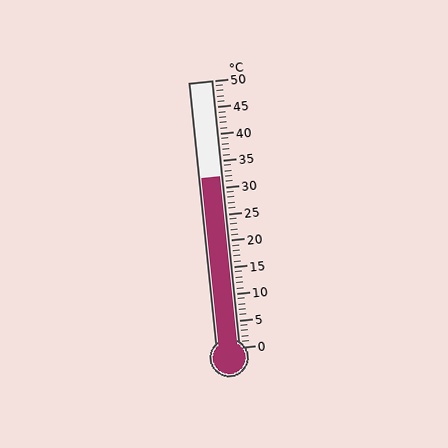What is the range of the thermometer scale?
The thermometer scale ranges from 0°C to 50°C.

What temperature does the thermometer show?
The thermometer shows approximately 32°C.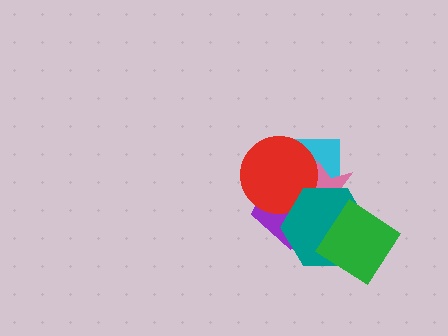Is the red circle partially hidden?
Yes, it is partially covered by another shape.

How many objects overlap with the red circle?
4 objects overlap with the red circle.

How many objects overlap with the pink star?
5 objects overlap with the pink star.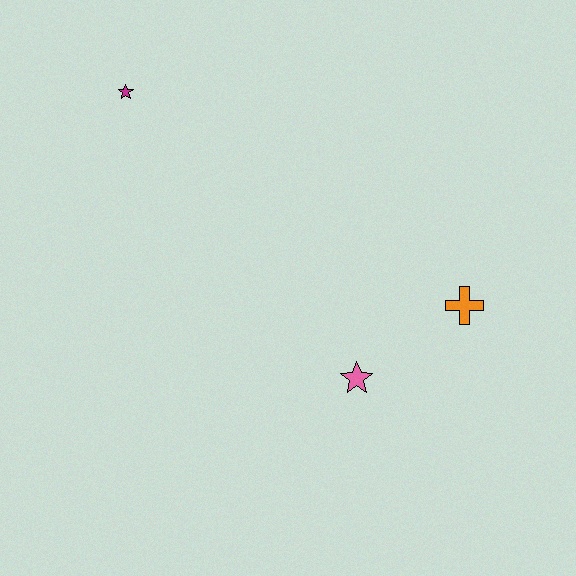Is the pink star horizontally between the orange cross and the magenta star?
Yes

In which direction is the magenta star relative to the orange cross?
The magenta star is to the left of the orange cross.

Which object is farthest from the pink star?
The magenta star is farthest from the pink star.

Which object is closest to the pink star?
The orange cross is closest to the pink star.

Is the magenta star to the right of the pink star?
No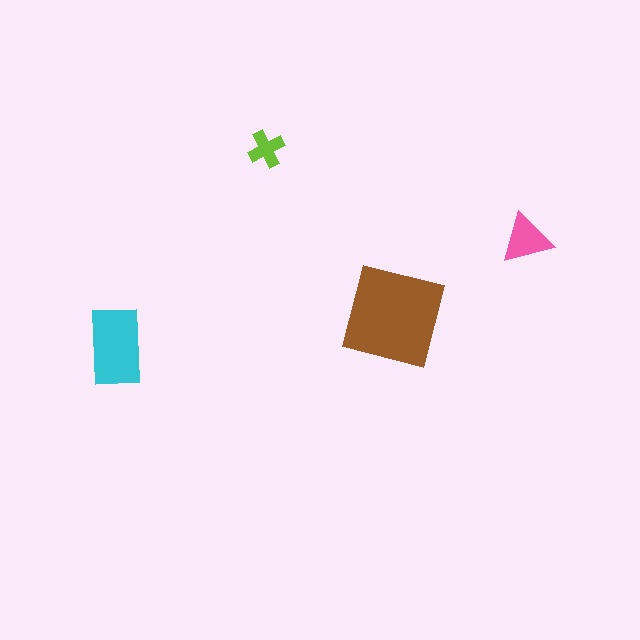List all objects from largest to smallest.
The brown square, the cyan rectangle, the pink triangle, the lime cross.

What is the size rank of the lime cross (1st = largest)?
4th.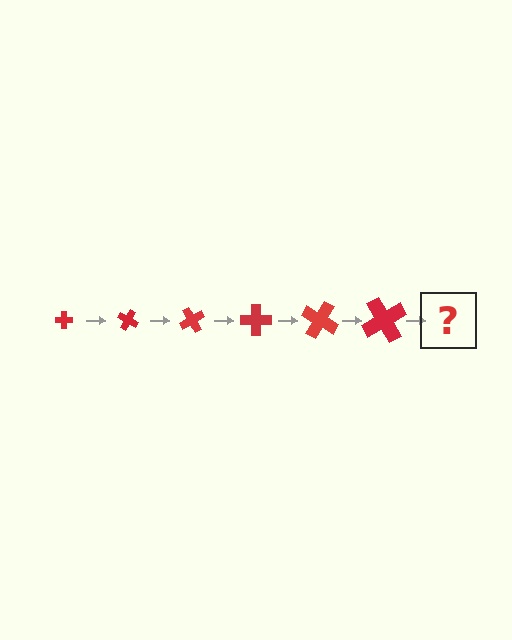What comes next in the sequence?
The next element should be a cross, larger than the previous one and rotated 180 degrees from the start.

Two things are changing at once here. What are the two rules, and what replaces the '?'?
The two rules are that the cross grows larger each step and it rotates 30 degrees each step. The '?' should be a cross, larger than the previous one and rotated 180 degrees from the start.